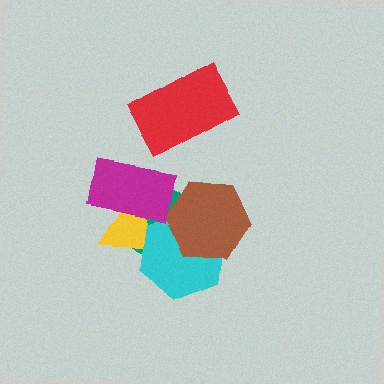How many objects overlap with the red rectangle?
0 objects overlap with the red rectangle.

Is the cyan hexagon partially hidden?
Yes, it is partially covered by another shape.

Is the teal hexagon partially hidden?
Yes, it is partially covered by another shape.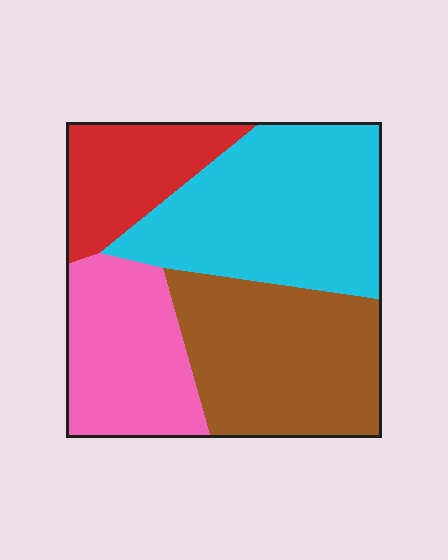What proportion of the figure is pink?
Pink covers 21% of the figure.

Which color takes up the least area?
Red, at roughly 15%.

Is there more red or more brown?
Brown.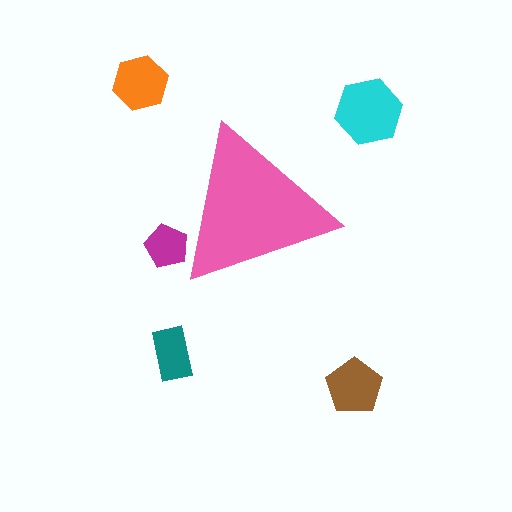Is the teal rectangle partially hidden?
No, the teal rectangle is fully visible.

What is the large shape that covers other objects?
A pink triangle.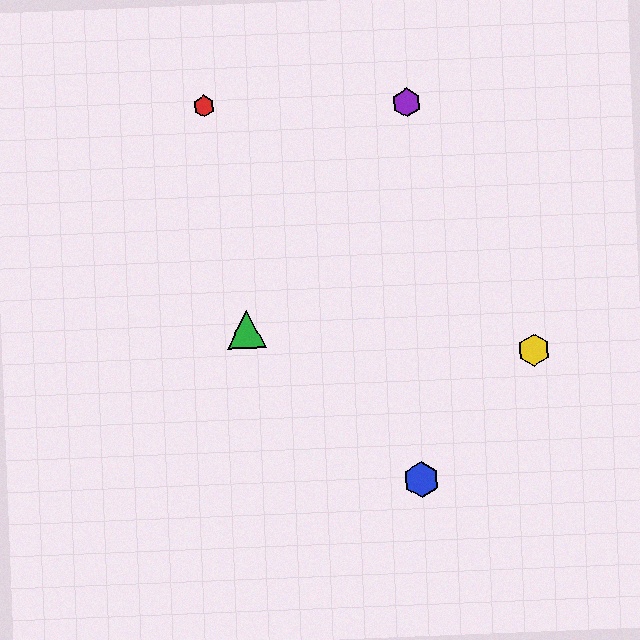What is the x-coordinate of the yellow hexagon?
The yellow hexagon is at x≈534.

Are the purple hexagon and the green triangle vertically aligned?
No, the purple hexagon is at x≈407 and the green triangle is at x≈247.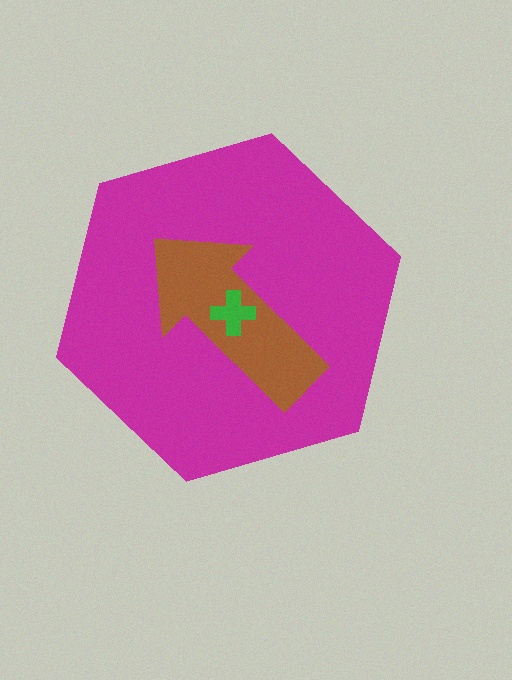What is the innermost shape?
The green cross.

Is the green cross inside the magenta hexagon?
Yes.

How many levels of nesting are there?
3.